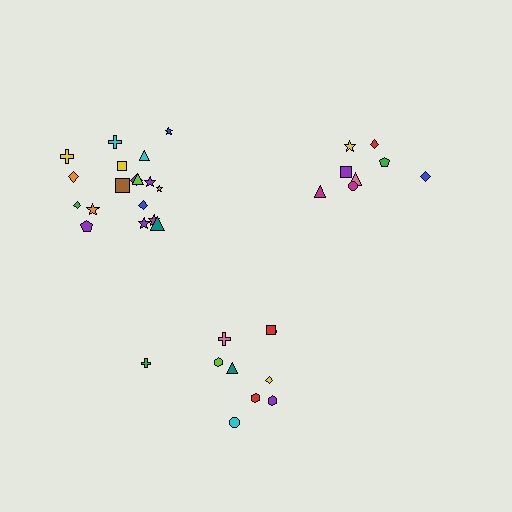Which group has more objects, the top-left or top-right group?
The top-left group.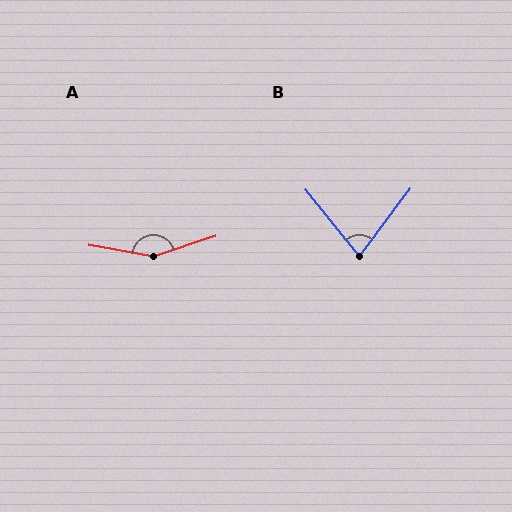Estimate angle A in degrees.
Approximately 151 degrees.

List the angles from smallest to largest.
B (76°), A (151°).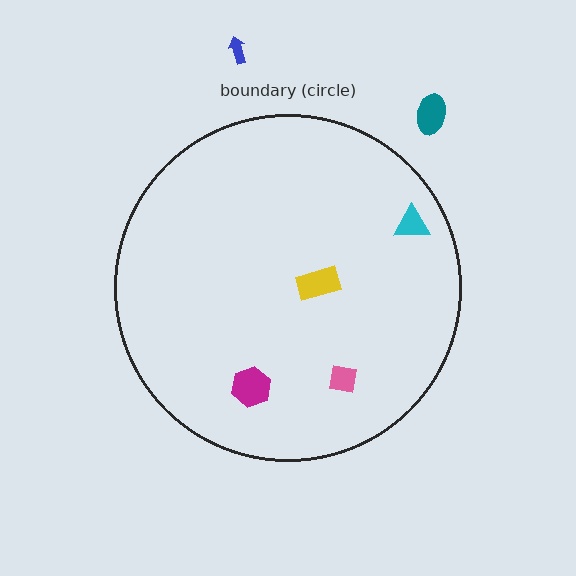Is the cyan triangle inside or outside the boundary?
Inside.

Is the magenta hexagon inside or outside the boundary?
Inside.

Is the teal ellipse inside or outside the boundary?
Outside.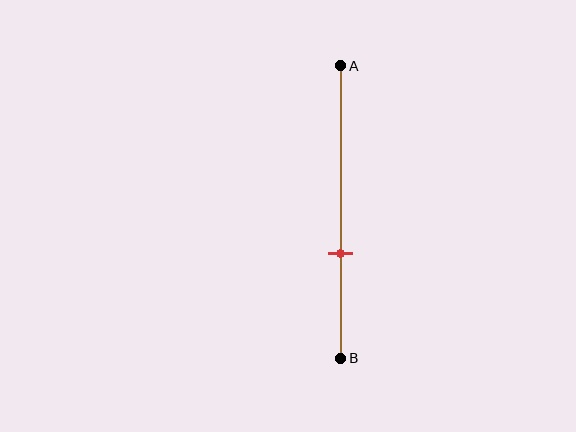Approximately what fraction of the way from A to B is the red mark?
The red mark is approximately 65% of the way from A to B.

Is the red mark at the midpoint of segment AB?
No, the mark is at about 65% from A, not at the 50% midpoint.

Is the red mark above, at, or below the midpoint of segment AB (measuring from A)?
The red mark is below the midpoint of segment AB.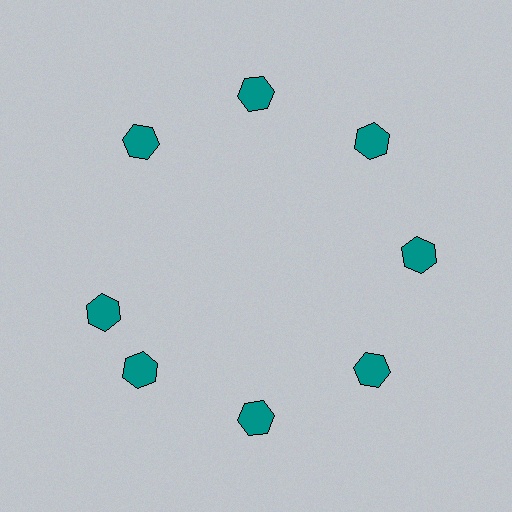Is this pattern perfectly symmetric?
No. The 8 teal hexagons are arranged in a ring, but one element near the 9 o'clock position is rotated out of alignment along the ring, breaking the 8-fold rotational symmetry.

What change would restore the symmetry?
The symmetry would be restored by rotating it back into even spacing with its neighbors so that all 8 hexagons sit at equal angles and equal distance from the center.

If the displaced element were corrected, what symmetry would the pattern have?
It would have 8-fold rotational symmetry — the pattern would map onto itself every 45 degrees.